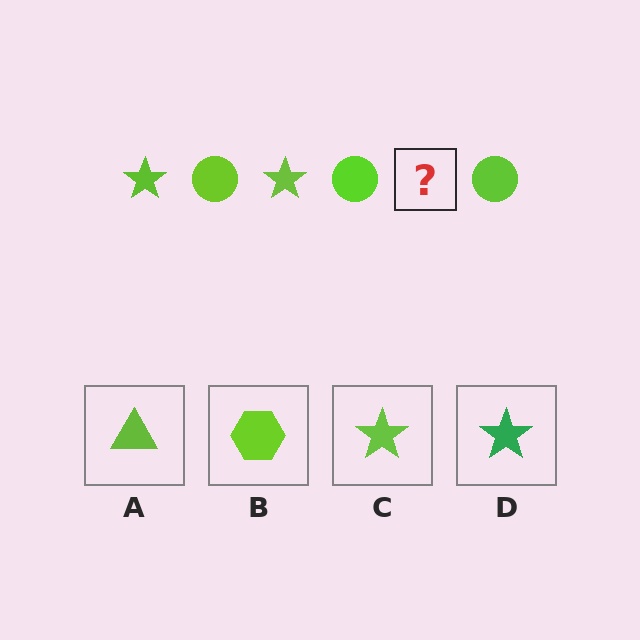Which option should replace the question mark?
Option C.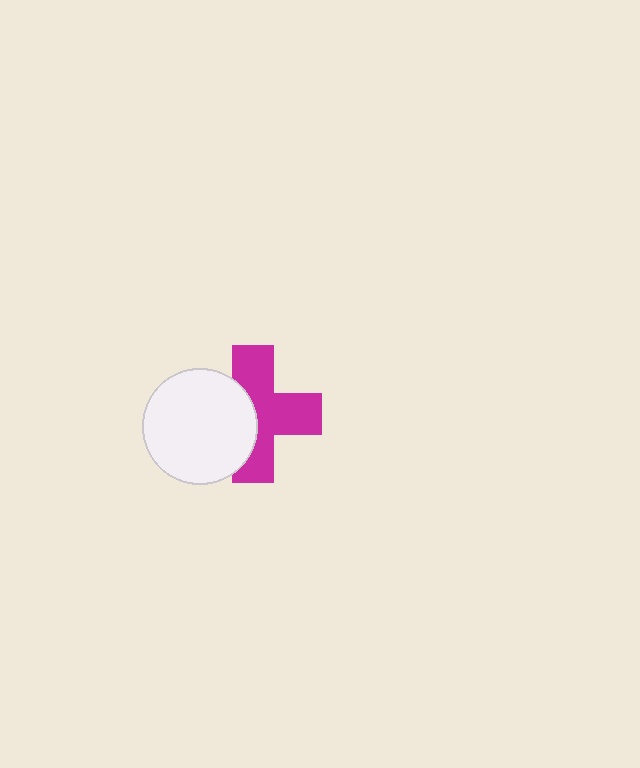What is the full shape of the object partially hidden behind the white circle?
The partially hidden object is a magenta cross.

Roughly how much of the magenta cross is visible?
About half of it is visible (roughly 61%).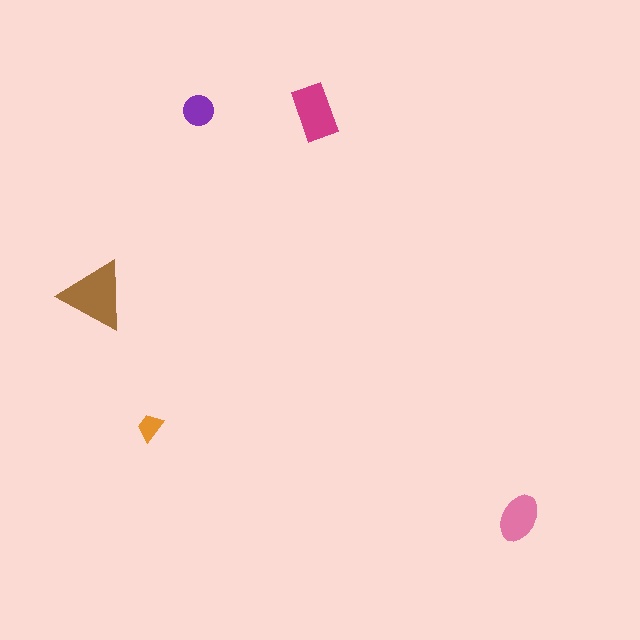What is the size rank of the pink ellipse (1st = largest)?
3rd.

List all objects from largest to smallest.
The brown triangle, the magenta rectangle, the pink ellipse, the purple circle, the orange trapezoid.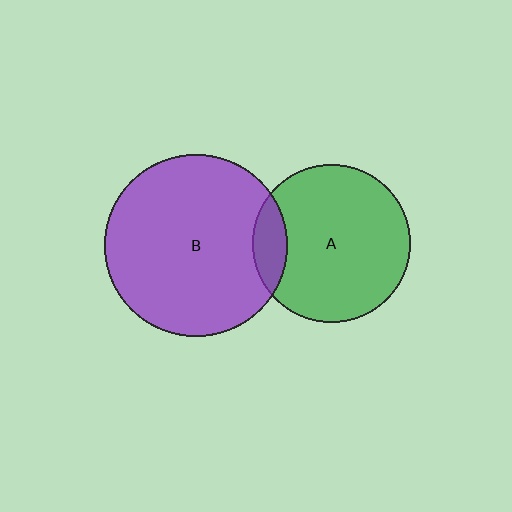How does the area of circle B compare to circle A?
Approximately 1.3 times.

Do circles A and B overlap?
Yes.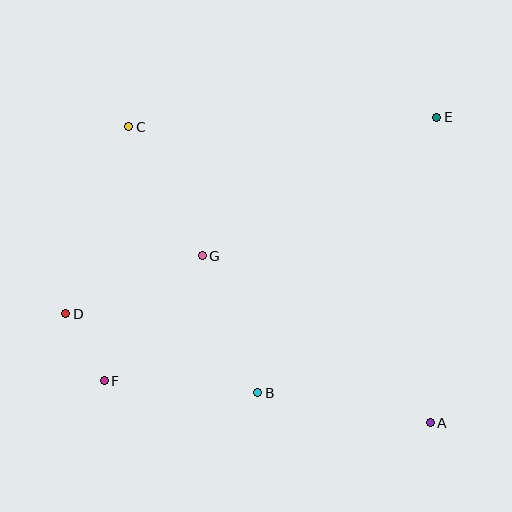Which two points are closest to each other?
Points D and F are closest to each other.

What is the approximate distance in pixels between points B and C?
The distance between B and C is approximately 296 pixels.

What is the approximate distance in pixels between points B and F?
The distance between B and F is approximately 154 pixels.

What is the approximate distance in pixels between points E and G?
The distance between E and G is approximately 273 pixels.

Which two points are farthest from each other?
Points E and F are farthest from each other.